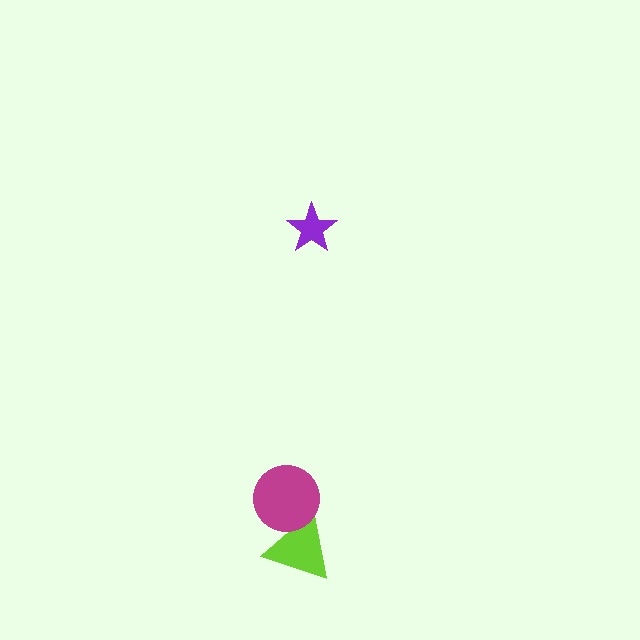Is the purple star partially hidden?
No, no other shape covers it.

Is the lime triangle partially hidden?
Yes, it is partially covered by another shape.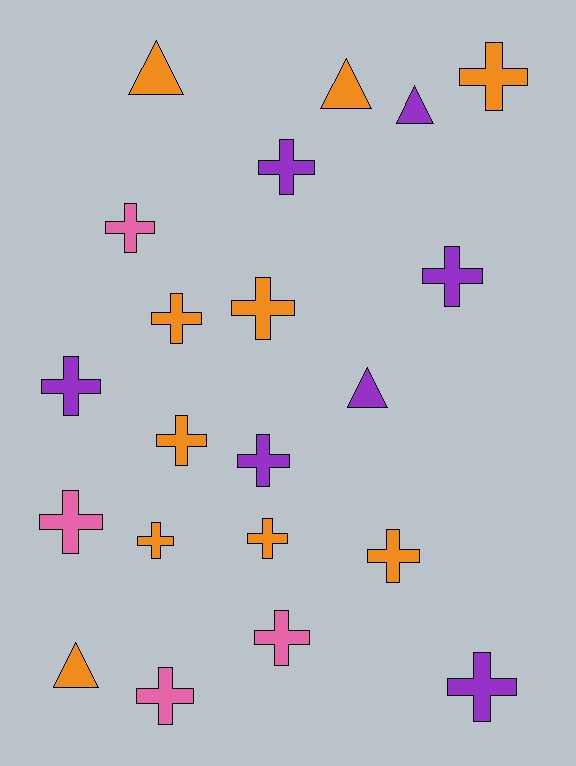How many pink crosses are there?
There are 4 pink crosses.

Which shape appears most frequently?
Cross, with 16 objects.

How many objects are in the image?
There are 21 objects.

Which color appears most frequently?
Orange, with 10 objects.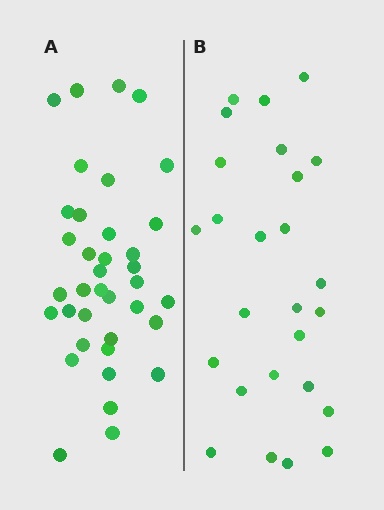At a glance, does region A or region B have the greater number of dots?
Region A (the left region) has more dots.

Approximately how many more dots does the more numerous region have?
Region A has roughly 12 or so more dots than region B.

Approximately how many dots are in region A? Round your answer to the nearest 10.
About 40 dots. (The exact count is 37, which rounds to 40.)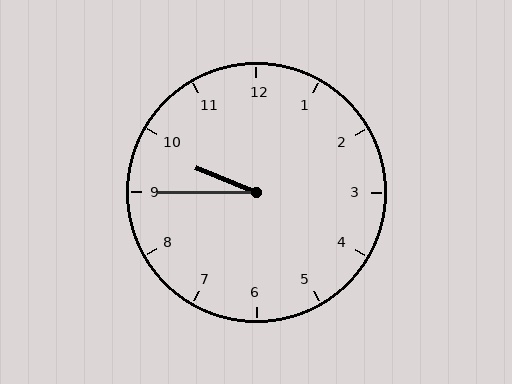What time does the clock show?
9:45.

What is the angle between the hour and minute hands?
Approximately 22 degrees.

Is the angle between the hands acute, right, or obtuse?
It is acute.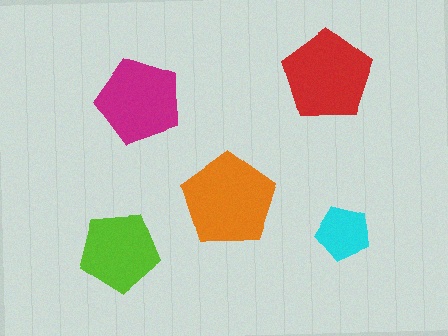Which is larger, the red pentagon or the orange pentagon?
The orange one.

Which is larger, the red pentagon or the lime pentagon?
The red one.